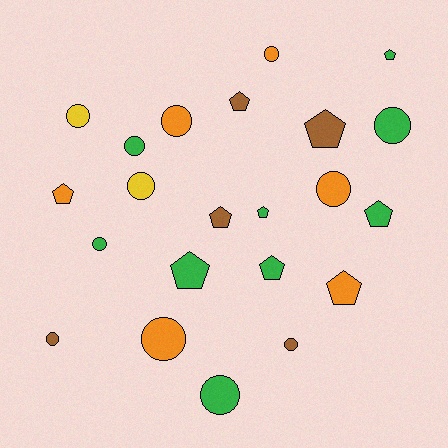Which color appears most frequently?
Green, with 9 objects.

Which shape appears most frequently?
Circle, with 12 objects.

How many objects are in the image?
There are 22 objects.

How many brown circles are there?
There are 2 brown circles.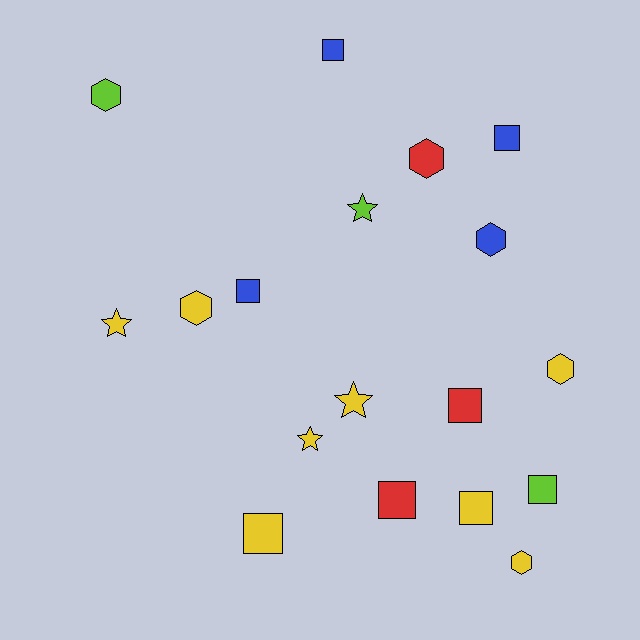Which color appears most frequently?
Yellow, with 8 objects.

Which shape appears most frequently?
Square, with 8 objects.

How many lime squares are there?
There is 1 lime square.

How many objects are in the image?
There are 18 objects.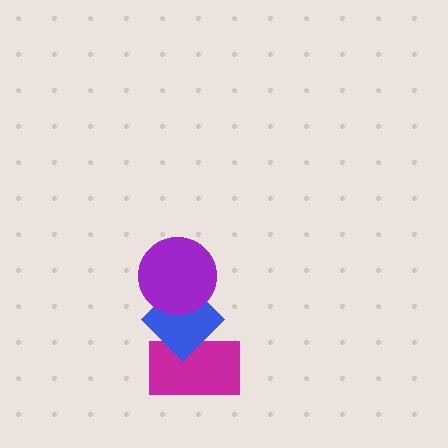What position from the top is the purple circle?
The purple circle is 1st from the top.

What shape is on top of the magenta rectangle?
The blue diamond is on top of the magenta rectangle.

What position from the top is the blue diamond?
The blue diamond is 2nd from the top.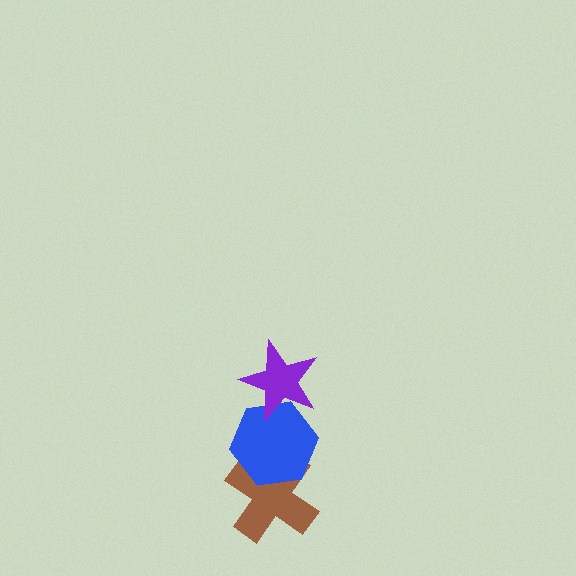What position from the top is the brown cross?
The brown cross is 3rd from the top.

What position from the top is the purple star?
The purple star is 1st from the top.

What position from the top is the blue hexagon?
The blue hexagon is 2nd from the top.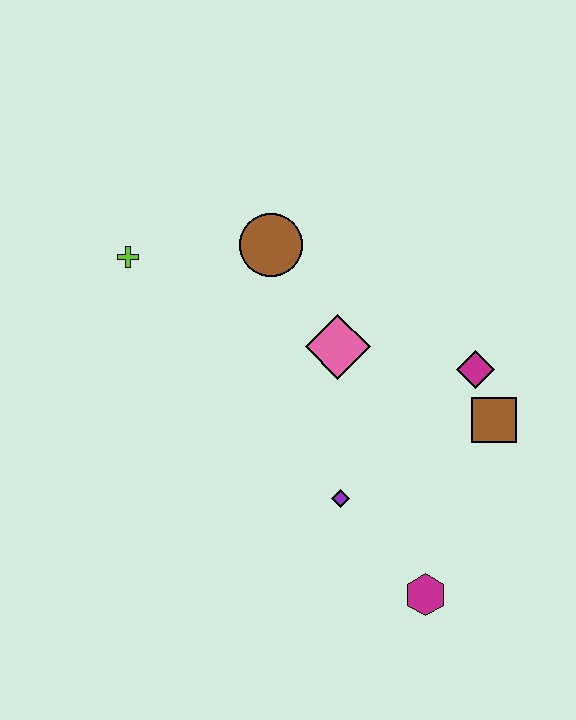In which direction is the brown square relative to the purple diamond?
The brown square is to the right of the purple diamond.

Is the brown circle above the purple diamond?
Yes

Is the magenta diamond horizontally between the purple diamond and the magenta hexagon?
No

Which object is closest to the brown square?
The magenta diamond is closest to the brown square.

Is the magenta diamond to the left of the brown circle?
No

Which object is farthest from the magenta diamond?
The lime cross is farthest from the magenta diamond.